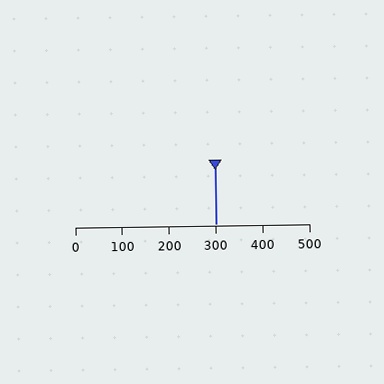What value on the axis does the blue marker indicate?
The marker indicates approximately 300.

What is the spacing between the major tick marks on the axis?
The major ticks are spaced 100 apart.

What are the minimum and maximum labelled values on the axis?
The axis runs from 0 to 500.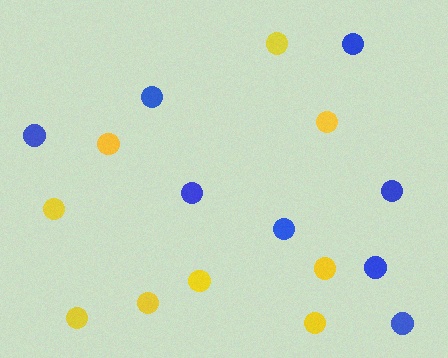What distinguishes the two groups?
There are 2 groups: one group of blue circles (8) and one group of yellow circles (9).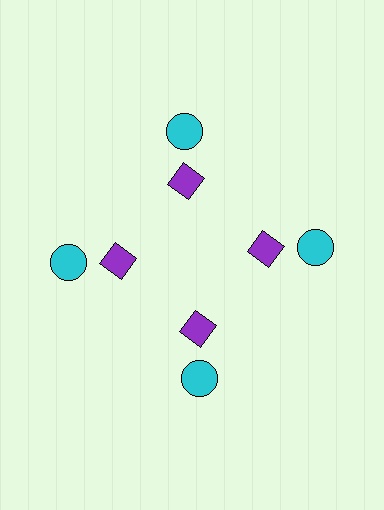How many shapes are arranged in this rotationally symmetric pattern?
There are 8 shapes, arranged in 4 groups of 2.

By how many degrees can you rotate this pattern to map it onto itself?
The pattern maps onto itself every 90 degrees of rotation.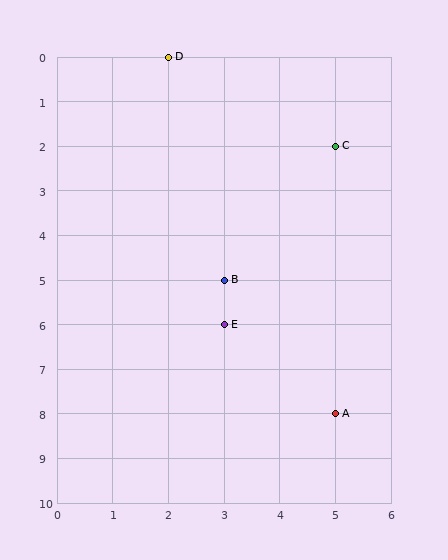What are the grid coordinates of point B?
Point B is at grid coordinates (3, 5).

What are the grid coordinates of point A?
Point A is at grid coordinates (5, 8).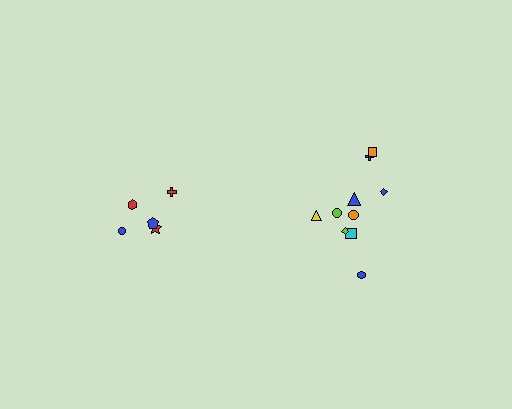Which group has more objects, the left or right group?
The right group.